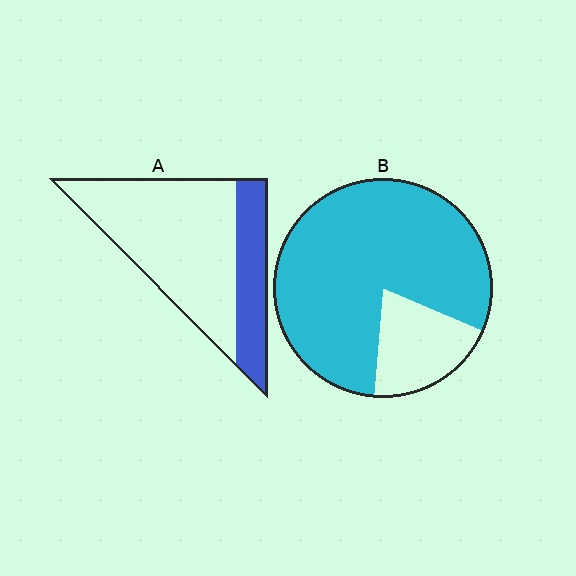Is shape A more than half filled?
No.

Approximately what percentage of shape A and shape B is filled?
A is approximately 25% and B is approximately 80%.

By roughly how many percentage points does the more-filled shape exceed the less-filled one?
By roughly 55 percentage points (B over A).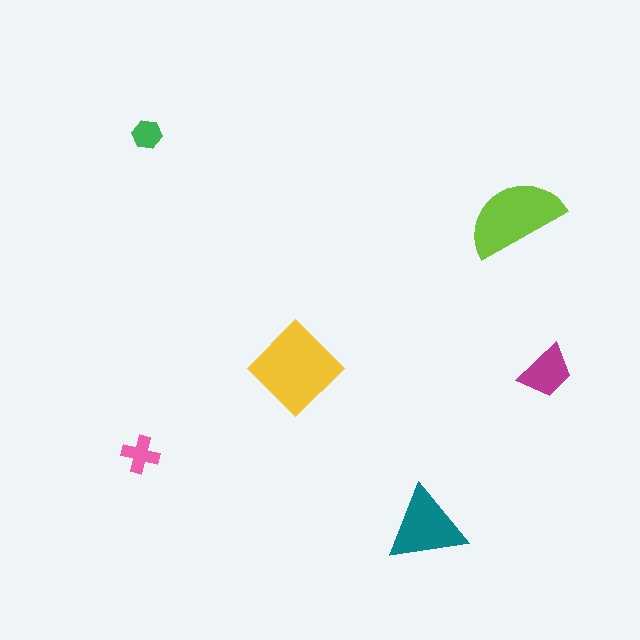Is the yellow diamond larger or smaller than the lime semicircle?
Larger.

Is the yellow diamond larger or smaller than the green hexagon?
Larger.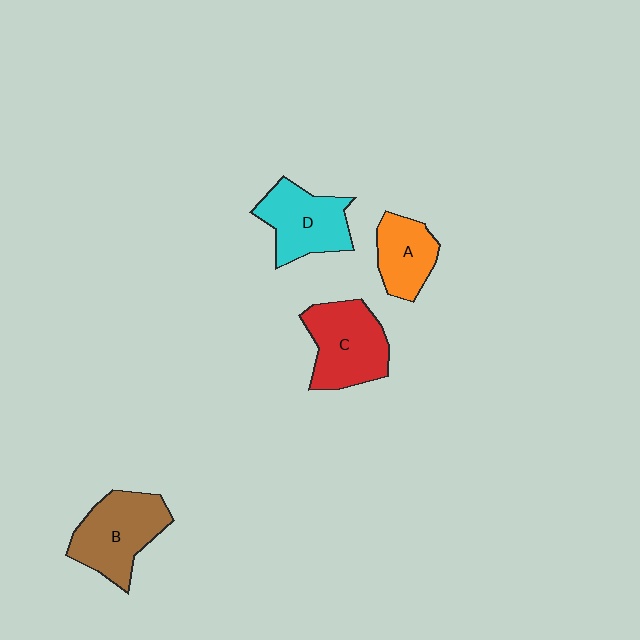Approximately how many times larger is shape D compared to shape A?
Approximately 1.3 times.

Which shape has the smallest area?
Shape A (orange).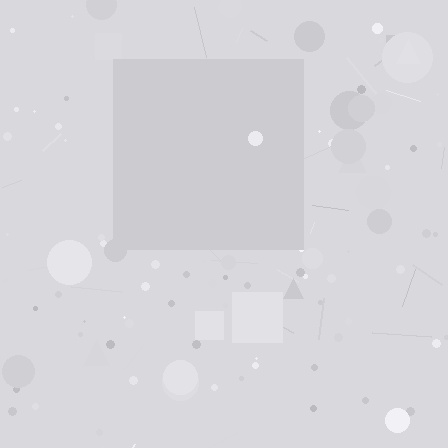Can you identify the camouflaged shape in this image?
The camouflaged shape is a square.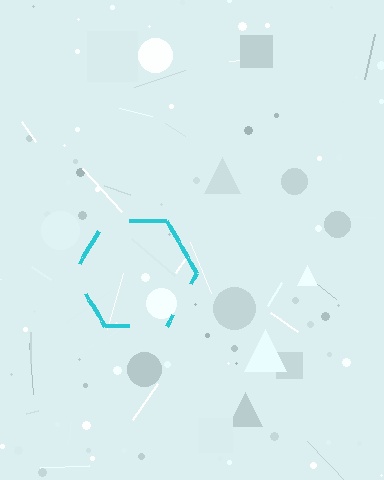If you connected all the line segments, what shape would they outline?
They would outline a hexagon.